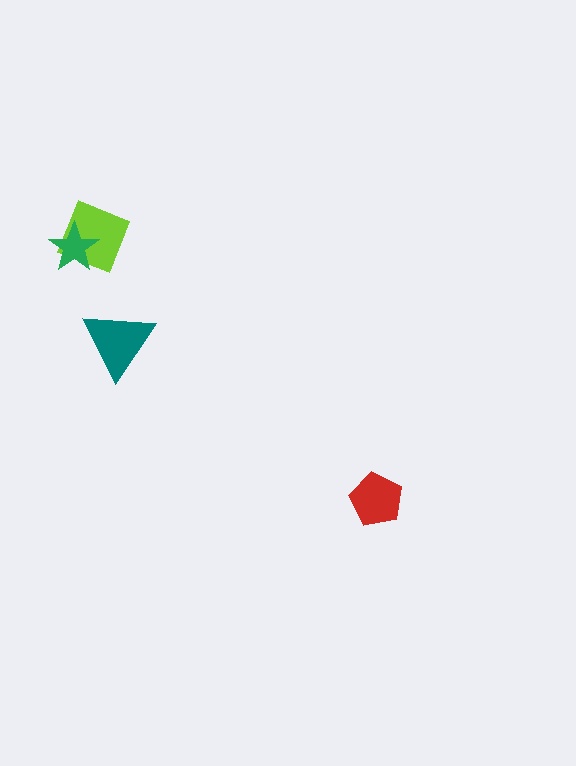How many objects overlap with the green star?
1 object overlaps with the green star.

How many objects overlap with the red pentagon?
0 objects overlap with the red pentagon.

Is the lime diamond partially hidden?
Yes, it is partially covered by another shape.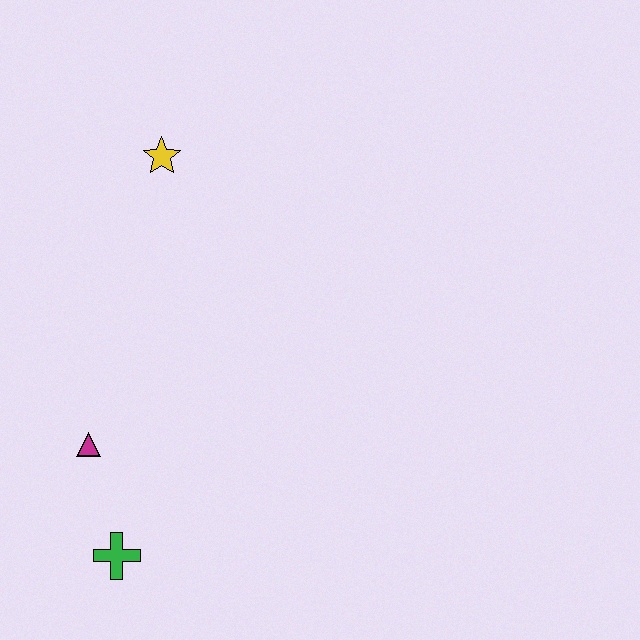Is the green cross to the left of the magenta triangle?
No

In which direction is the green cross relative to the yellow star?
The green cross is below the yellow star.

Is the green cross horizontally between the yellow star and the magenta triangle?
Yes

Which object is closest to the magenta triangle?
The green cross is closest to the magenta triangle.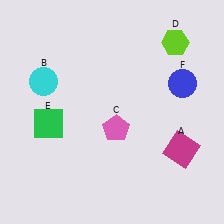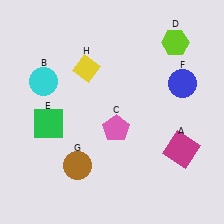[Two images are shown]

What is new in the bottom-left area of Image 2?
A brown circle (G) was added in the bottom-left area of Image 2.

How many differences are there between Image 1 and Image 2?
There are 2 differences between the two images.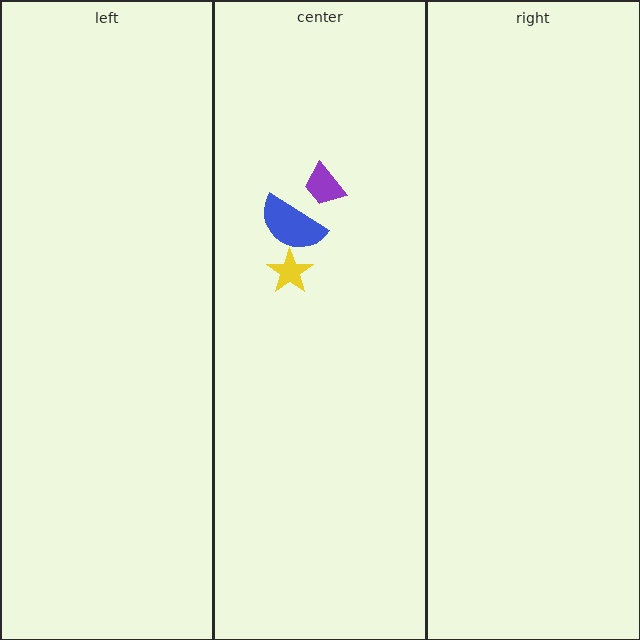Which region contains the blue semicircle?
The center region.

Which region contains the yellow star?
The center region.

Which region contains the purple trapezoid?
The center region.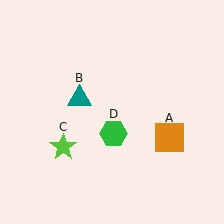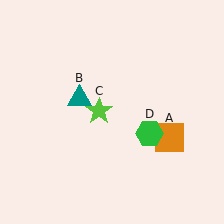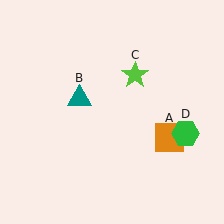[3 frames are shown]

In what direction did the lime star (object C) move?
The lime star (object C) moved up and to the right.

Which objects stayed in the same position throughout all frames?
Orange square (object A) and teal triangle (object B) remained stationary.